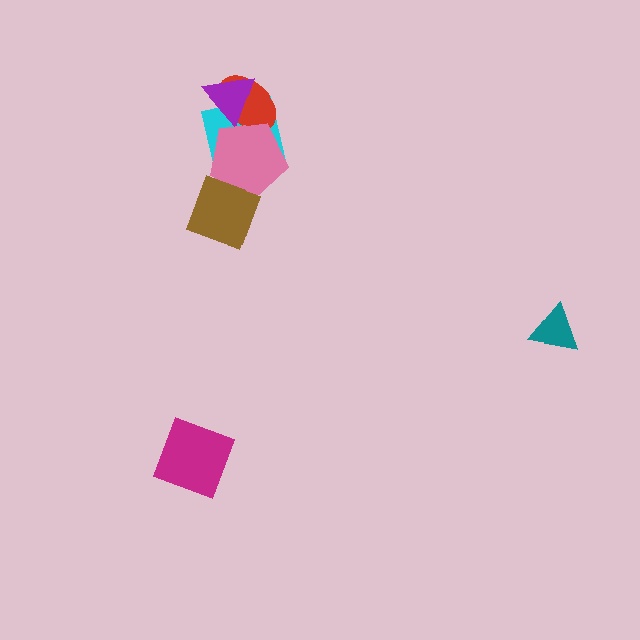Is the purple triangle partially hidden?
Yes, it is partially covered by another shape.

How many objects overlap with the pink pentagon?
4 objects overlap with the pink pentagon.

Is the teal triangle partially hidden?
No, no other shape covers it.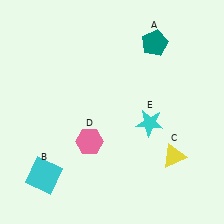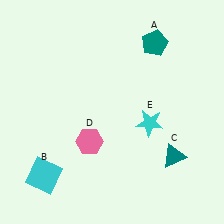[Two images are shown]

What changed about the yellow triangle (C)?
In Image 1, C is yellow. In Image 2, it changed to teal.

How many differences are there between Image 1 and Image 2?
There is 1 difference between the two images.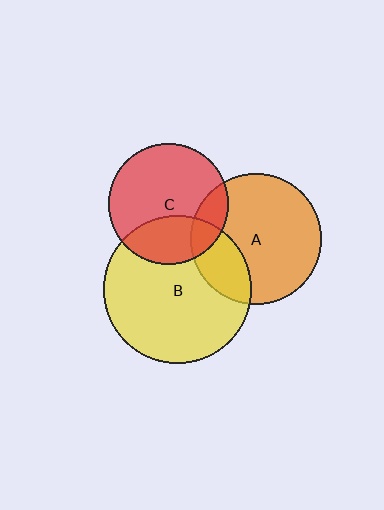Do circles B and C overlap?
Yes.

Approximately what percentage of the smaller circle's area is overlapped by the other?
Approximately 30%.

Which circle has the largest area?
Circle B (yellow).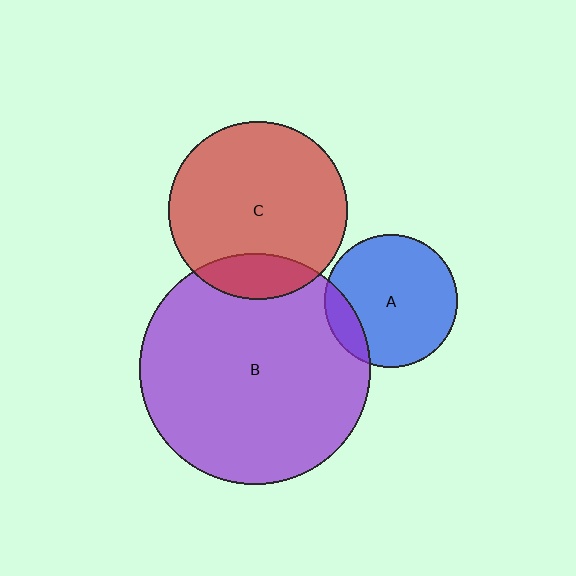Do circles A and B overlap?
Yes.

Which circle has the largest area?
Circle B (purple).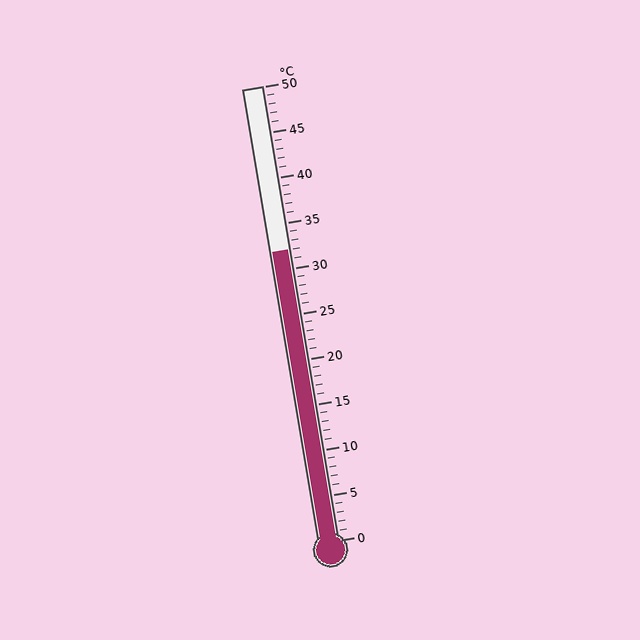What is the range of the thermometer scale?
The thermometer scale ranges from 0°C to 50°C.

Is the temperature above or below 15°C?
The temperature is above 15°C.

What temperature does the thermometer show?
The thermometer shows approximately 32°C.